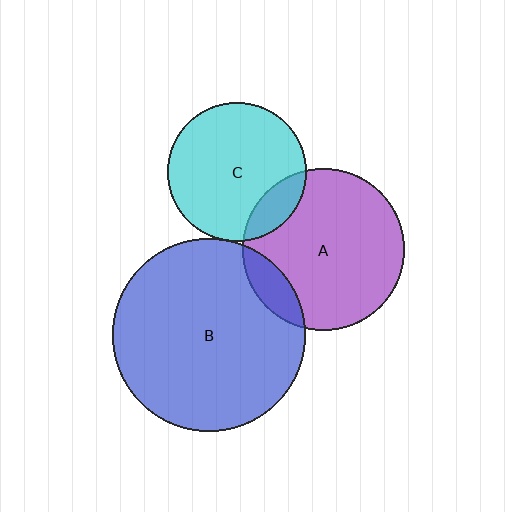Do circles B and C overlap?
Yes.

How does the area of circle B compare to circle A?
Approximately 1.4 times.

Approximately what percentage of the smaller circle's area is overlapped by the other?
Approximately 5%.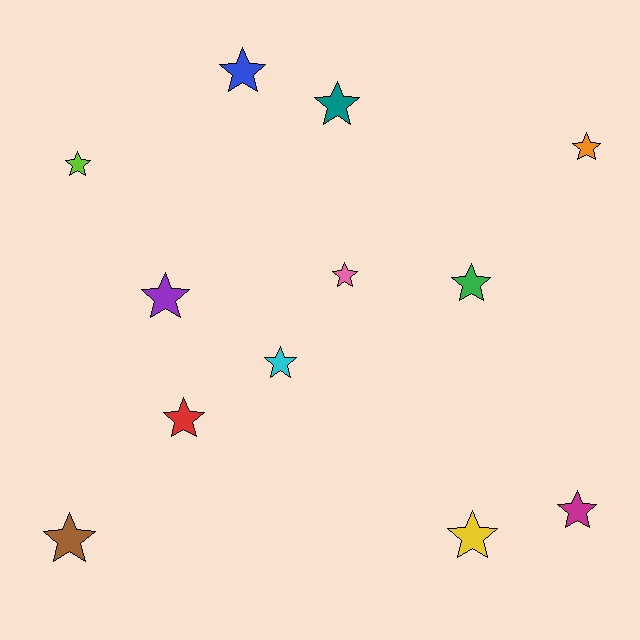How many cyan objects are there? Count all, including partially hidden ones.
There is 1 cyan object.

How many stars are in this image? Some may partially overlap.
There are 12 stars.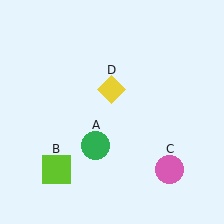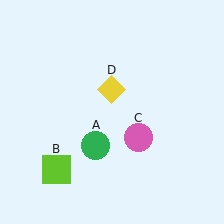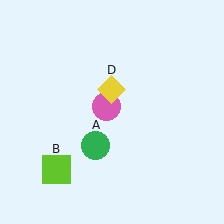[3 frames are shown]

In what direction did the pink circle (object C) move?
The pink circle (object C) moved up and to the left.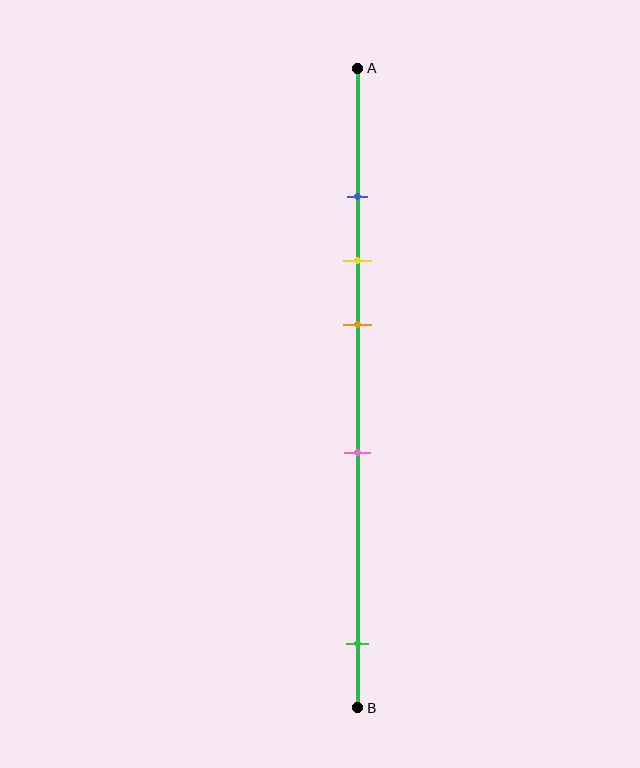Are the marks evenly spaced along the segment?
No, the marks are not evenly spaced.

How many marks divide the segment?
There are 5 marks dividing the segment.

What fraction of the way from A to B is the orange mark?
The orange mark is approximately 40% (0.4) of the way from A to B.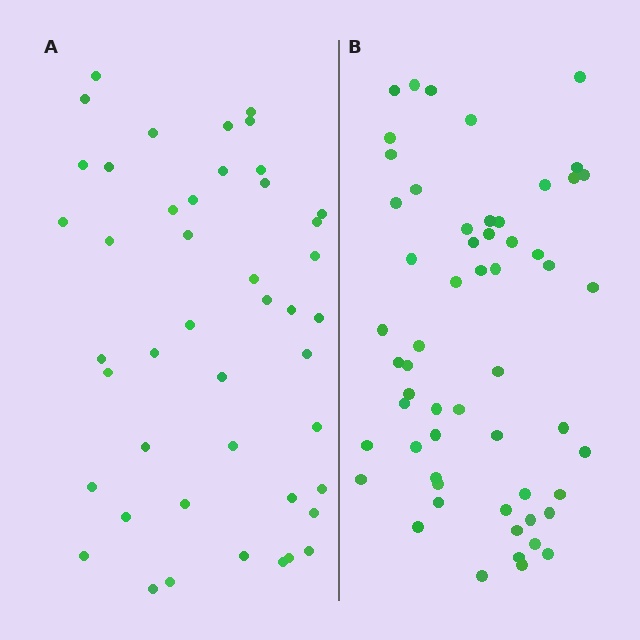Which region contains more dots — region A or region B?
Region B (the right region) has more dots.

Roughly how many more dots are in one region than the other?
Region B has roughly 12 or so more dots than region A.